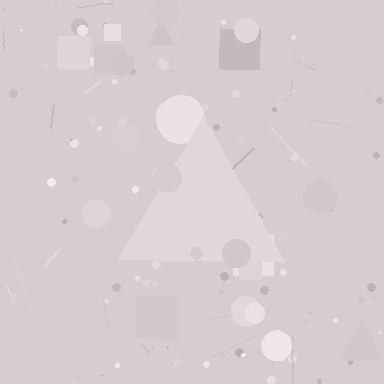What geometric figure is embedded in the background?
A triangle is embedded in the background.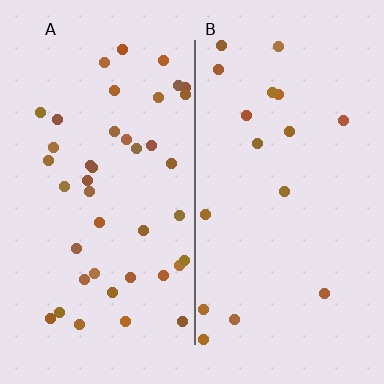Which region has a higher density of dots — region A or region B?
A (the left).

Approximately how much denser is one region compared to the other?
Approximately 2.5× — region A over region B.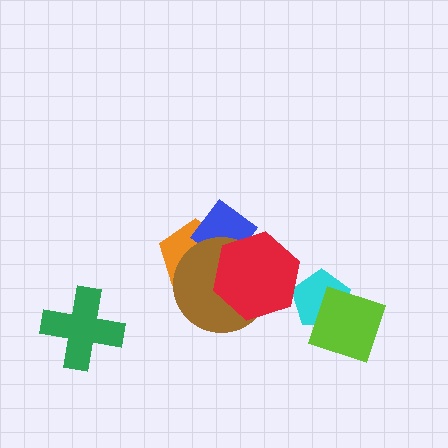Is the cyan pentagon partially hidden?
Yes, it is partially covered by another shape.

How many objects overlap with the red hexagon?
3 objects overlap with the red hexagon.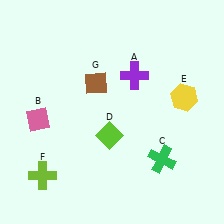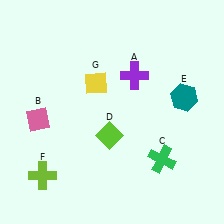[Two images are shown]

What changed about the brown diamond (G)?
In Image 1, G is brown. In Image 2, it changed to yellow.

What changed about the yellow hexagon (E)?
In Image 1, E is yellow. In Image 2, it changed to teal.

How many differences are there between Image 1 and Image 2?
There are 2 differences between the two images.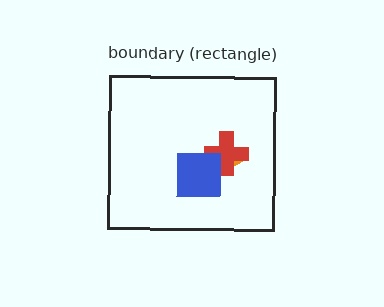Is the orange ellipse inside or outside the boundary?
Inside.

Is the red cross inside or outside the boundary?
Inside.